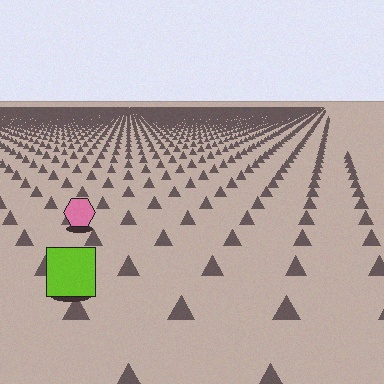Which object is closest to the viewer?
The lime square is closest. The texture marks near it are larger and more spread out.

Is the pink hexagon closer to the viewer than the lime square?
No. The lime square is closer — you can tell from the texture gradient: the ground texture is coarser near it.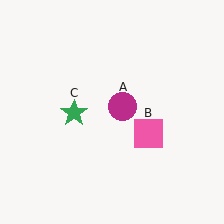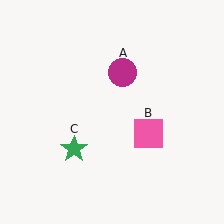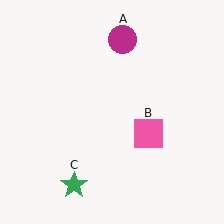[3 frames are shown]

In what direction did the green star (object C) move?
The green star (object C) moved down.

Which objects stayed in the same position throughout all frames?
Pink square (object B) remained stationary.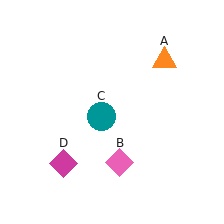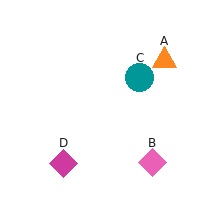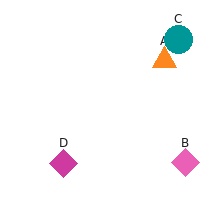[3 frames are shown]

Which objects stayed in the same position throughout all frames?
Orange triangle (object A) and magenta diamond (object D) remained stationary.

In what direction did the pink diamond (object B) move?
The pink diamond (object B) moved right.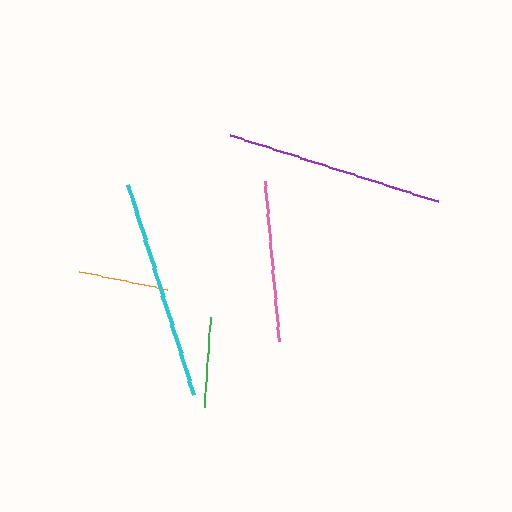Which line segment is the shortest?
The orange line is the shortest at approximately 89 pixels.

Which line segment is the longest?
The cyan line is the longest at approximately 219 pixels.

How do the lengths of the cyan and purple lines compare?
The cyan and purple lines are approximately the same length.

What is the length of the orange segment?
The orange segment is approximately 89 pixels long.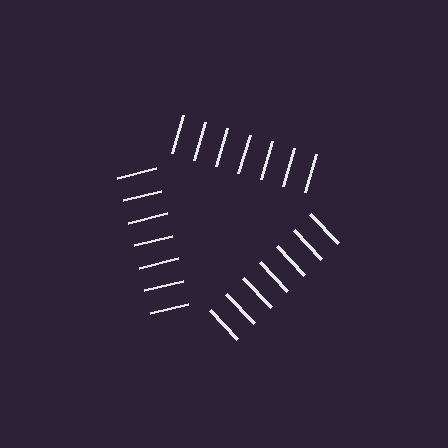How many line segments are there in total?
21 — 7 along each of the 3 edges.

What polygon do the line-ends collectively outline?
An illusory triangle — the line segments terminate on its edges but no continuous stroke is drawn.